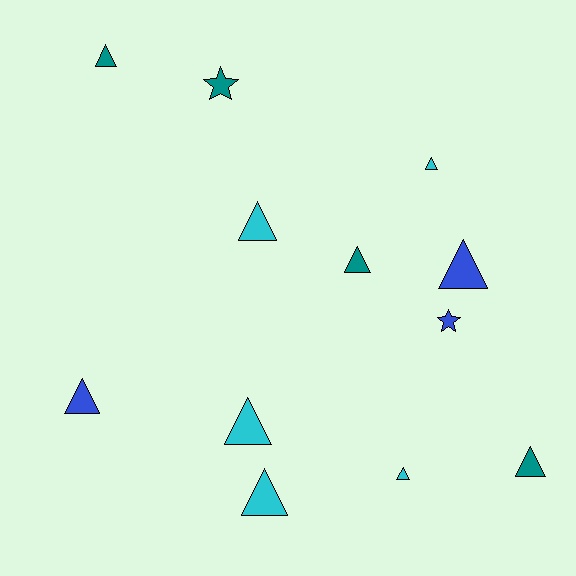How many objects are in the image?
There are 12 objects.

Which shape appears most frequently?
Triangle, with 10 objects.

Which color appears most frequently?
Cyan, with 5 objects.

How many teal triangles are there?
There are 3 teal triangles.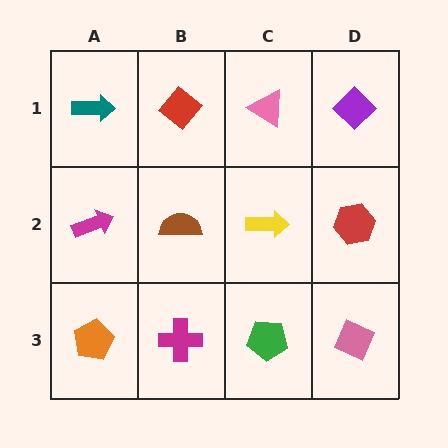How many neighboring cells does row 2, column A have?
3.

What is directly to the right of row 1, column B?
A pink triangle.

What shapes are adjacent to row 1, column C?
A yellow arrow (row 2, column C), a red diamond (row 1, column B), a purple diamond (row 1, column D).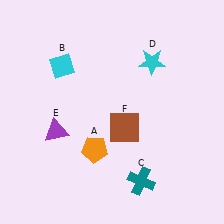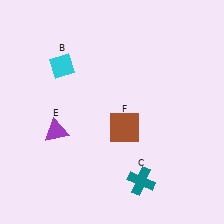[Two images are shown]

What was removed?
The orange pentagon (A), the cyan star (D) were removed in Image 2.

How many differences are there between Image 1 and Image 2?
There are 2 differences between the two images.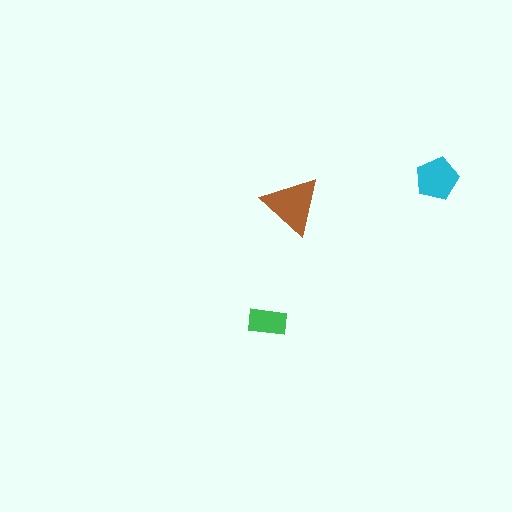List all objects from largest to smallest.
The brown triangle, the cyan pentagon, the green rectangle.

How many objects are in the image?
There are 3 objects in the image.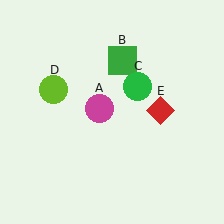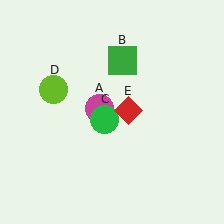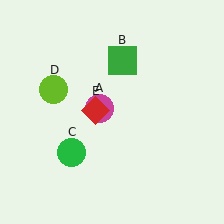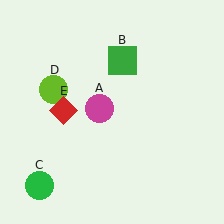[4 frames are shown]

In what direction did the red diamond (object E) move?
The red diamond (object E) moved left.